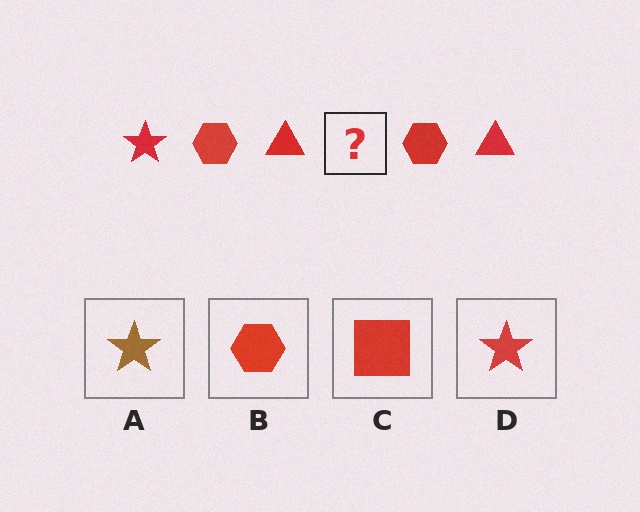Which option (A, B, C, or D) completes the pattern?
D.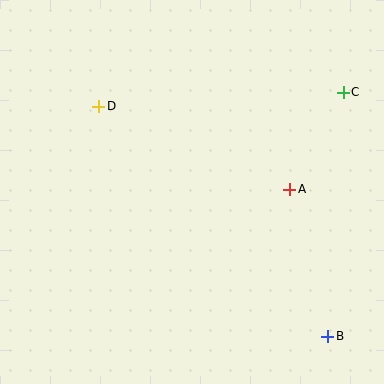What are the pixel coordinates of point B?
Point B is at (328, 336).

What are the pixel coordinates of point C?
Point C is at (343, 92).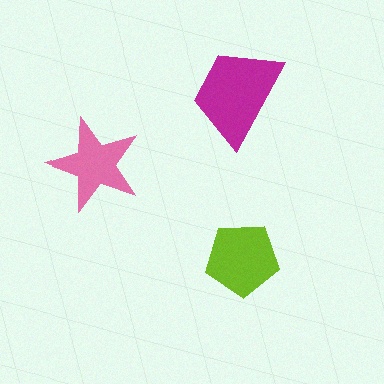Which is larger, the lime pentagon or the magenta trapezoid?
The magenta trapezoid.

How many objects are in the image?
There are 3 objects in the image.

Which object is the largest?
The magenta trapezoid.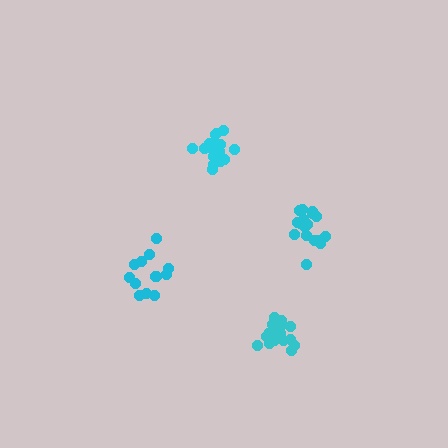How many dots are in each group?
Group 1: 18 dots, Group 2: 19 dots, Group 3: 18 dots, Group 4: 13 dots (68 total).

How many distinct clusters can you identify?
There are 4 distinct clusters.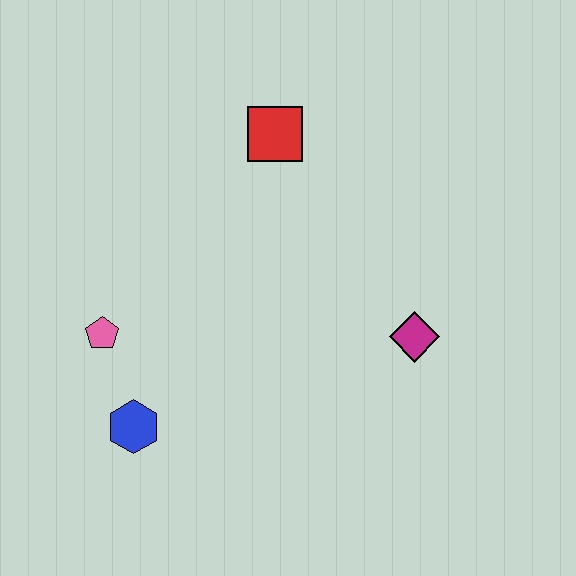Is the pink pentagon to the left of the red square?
Yes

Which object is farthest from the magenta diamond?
The pink pentagon is farthest from the magenta diamond.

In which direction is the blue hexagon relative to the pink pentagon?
The blue hexagon is below the pink pentagon.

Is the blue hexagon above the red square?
No